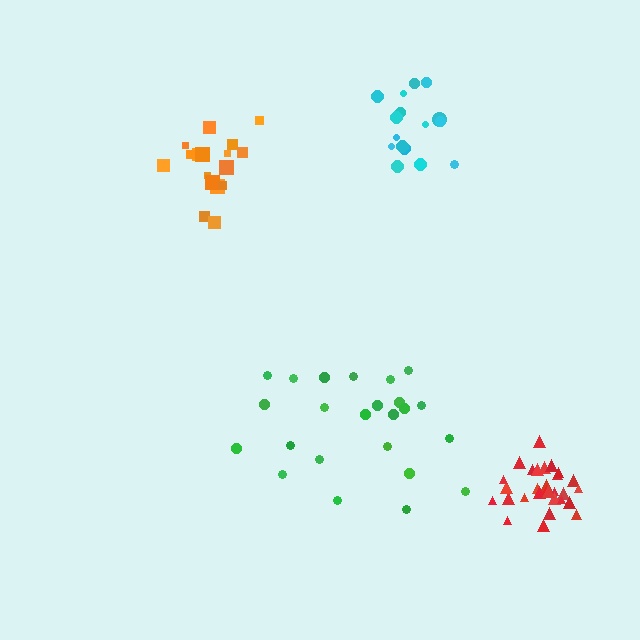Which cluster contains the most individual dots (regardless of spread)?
Red (29).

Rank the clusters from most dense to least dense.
red, orange, cyan, green.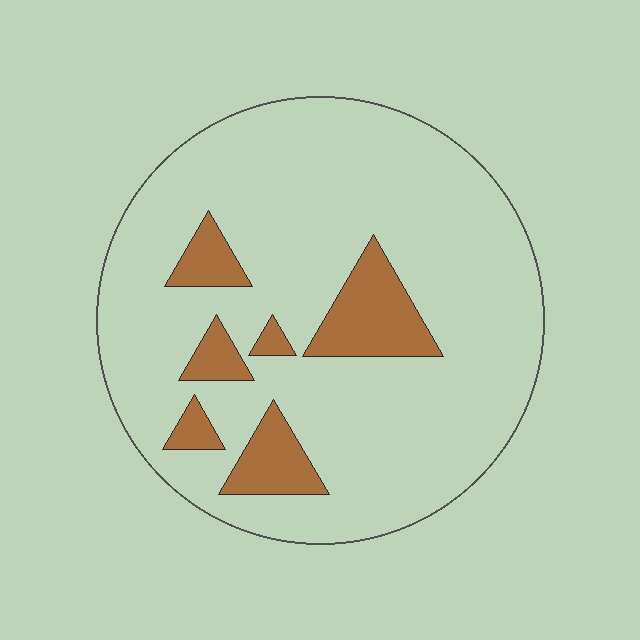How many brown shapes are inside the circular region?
6.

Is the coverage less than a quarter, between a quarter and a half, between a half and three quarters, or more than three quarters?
Less than a quarter.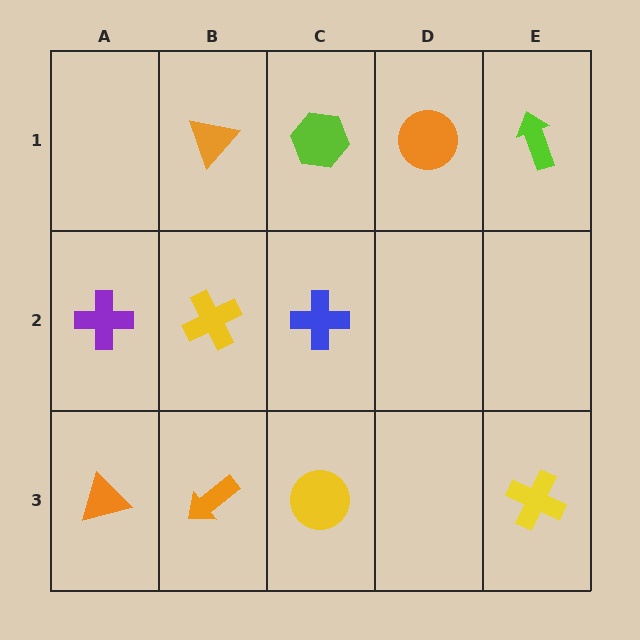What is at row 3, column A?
An orange triangle.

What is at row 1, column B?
An orange triangle.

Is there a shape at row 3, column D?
No, that cell is empty.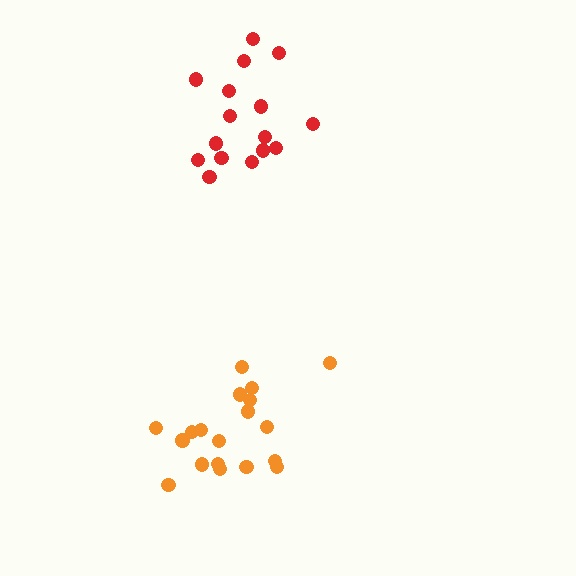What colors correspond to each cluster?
The clusters are colored: red, orange.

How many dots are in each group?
Group 1: 16 dots, Group 2: 19 dots (35 total).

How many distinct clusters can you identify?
There are 2 distinct clusters.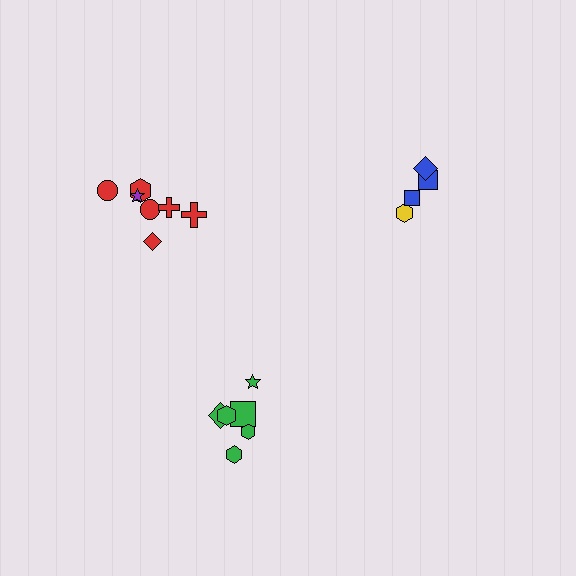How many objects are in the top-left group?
There are 7 objects.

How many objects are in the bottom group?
There are 6 objects.